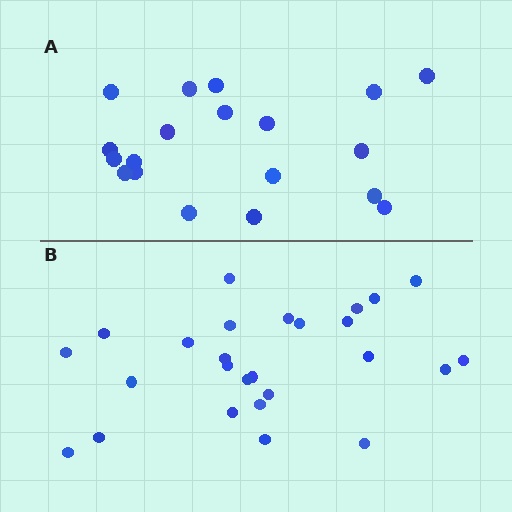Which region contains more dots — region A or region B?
Region B (the bottom region) has more dots.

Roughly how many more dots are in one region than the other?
Region B has roughly 8 or so more dots than region A.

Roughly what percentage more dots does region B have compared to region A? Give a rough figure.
About 35% more.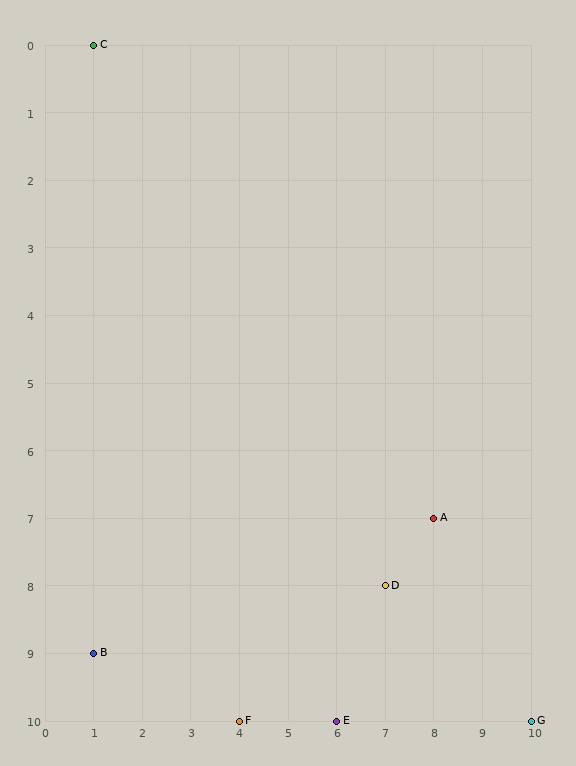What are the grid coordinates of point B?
Point B is at grid coordinates (1, 9).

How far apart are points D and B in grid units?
Points D and B are 6 columns and 1 row apart (about 6.1 grid units diagonally).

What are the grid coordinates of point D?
Point D is at grid coordinates (7, 8).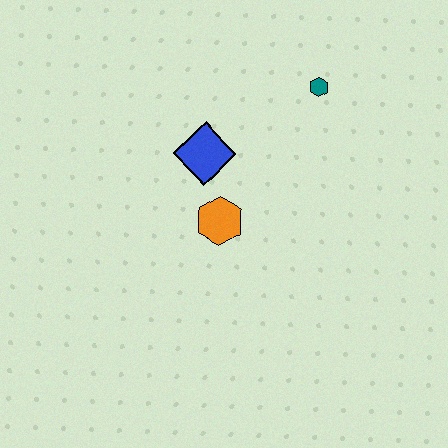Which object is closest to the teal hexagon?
The blue diamond is closest to the teal hexagon.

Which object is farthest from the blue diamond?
The teal hexagon is farthest from the blue diamond.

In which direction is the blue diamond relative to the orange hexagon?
The blue diamond is above the orange hexagon.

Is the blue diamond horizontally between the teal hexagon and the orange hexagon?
No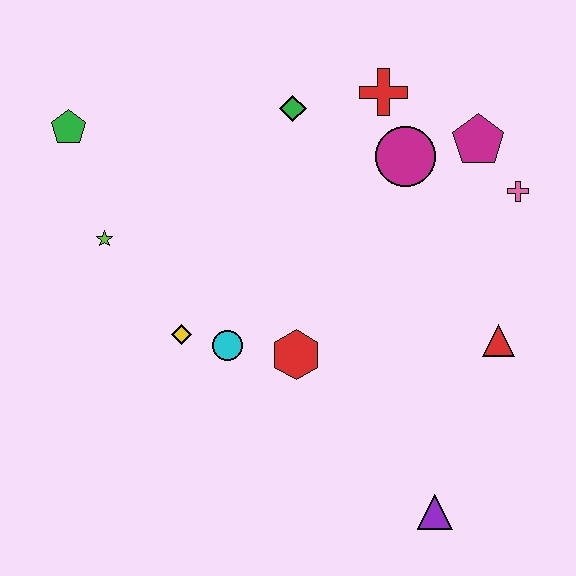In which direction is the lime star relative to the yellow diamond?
The lime star is above the yellow diamond.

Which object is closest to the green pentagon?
The lime star is closest to the green pentagon.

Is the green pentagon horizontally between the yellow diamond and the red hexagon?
No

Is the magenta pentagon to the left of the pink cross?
Yes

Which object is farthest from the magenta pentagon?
The green pentagon is farthest from the magenta pentagon.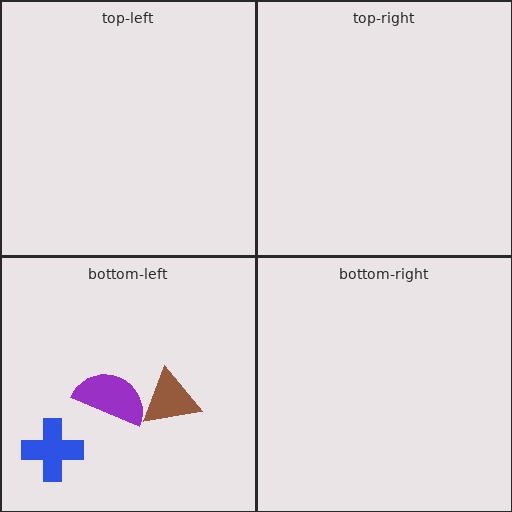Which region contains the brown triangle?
The bottom-left region.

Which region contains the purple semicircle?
The bottom-left region.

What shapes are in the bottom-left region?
The brown triangle, the blue cross, the purple semicircle.